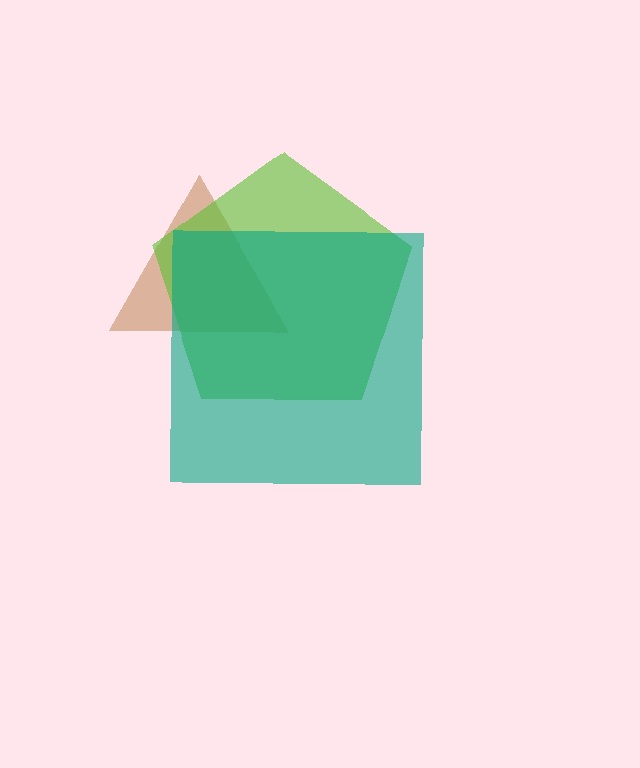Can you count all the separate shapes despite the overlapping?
Yes, there are 3 separate shapes.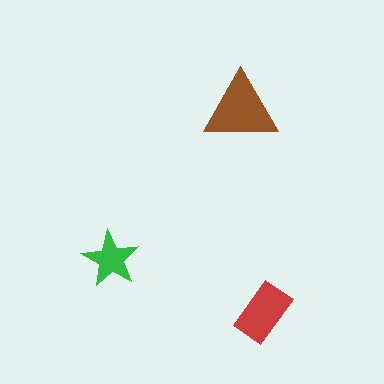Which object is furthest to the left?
The green star is leftmost.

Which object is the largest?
The brown triangle.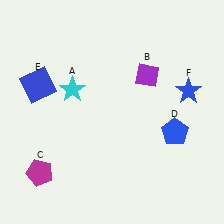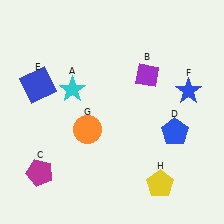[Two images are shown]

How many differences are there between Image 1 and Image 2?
There are 2 differences between the two images.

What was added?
An orange circle (G), a yellow pentagon (H) were added in Image 2.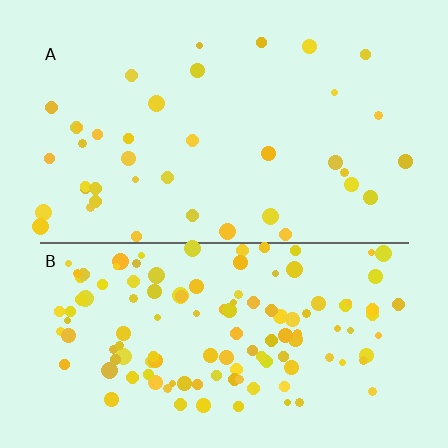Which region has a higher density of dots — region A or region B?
B (the bottom).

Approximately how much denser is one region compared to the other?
Approximately 3.2× — region B over region A.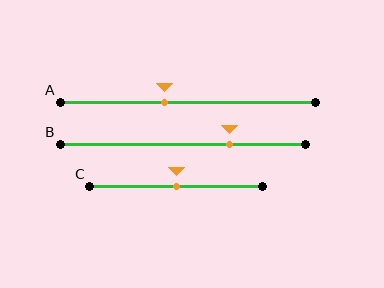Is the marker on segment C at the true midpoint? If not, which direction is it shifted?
Yes, the marker on segment C is at the true midpoint.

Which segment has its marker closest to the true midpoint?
Segment C has its marker closest to the true midpoint.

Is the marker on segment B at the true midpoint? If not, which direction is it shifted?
No, the marker on segment B is shifted to the right by about 19% of the segment length.